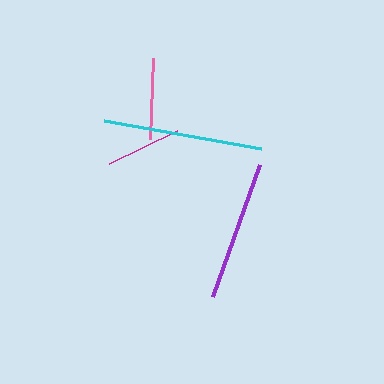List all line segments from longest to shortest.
From longest to shortest: cyan, purple, pink, magenta.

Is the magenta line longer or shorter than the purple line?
The purple line is longer than the magenta line.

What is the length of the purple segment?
The purple segment is approximately 140 pixels long.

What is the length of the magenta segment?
The magenta segment is approximately 76 pixels long.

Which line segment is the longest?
The cyan line is the longest at approximately 159 pixels.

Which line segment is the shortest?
The magenta line is the shortest at approximately 76 pixels.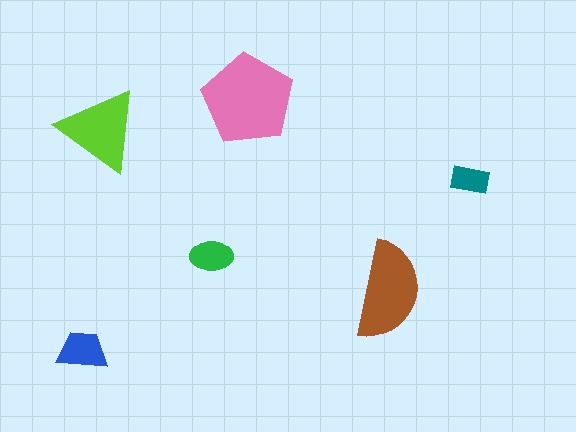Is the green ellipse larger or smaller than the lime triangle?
Smaller.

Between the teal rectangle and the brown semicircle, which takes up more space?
The brown semicircle.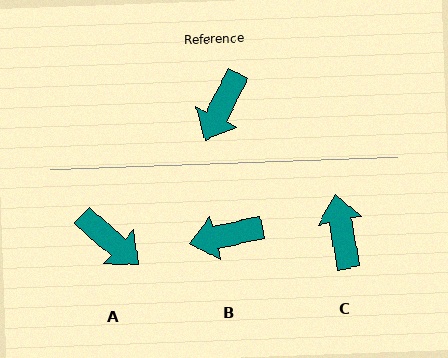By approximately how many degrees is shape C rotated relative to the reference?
Approximately 142 degrees clockwise.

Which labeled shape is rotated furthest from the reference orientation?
C, about 142 degrees away.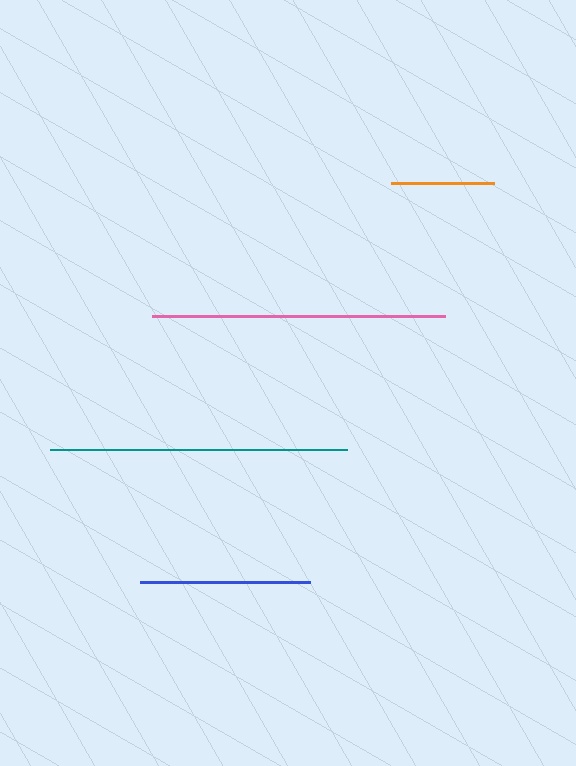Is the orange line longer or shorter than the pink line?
The pink line is longer than the orange line.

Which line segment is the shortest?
The orange line is the shortest at approximately 103 pixels.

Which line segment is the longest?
The teal line is the longest at approximately 297 pixels.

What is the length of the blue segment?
The blue segment is approximately 170 pixels long.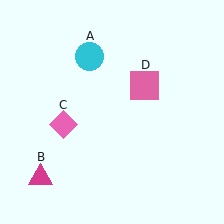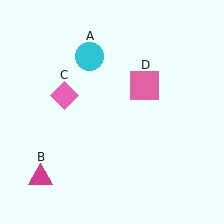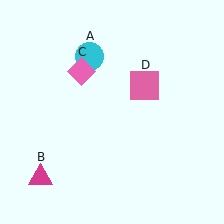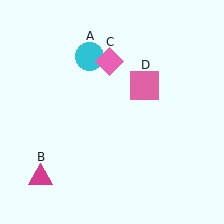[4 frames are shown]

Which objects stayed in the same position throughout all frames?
Cyan circle (object A) and magenta triangle (object B) and pink square (object D) remained stationary.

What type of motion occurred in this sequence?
The pink diamond (object C) rotated clockwise around the center of the scene.